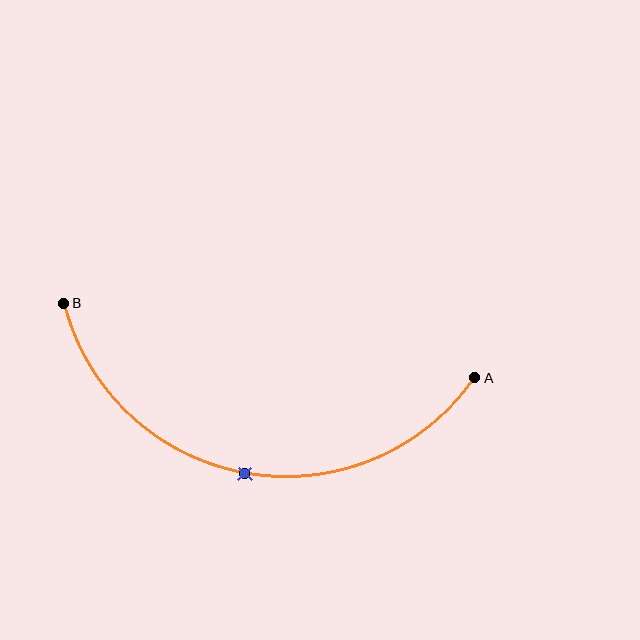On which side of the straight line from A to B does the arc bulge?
The arc bulges below the straight line connecting A and B.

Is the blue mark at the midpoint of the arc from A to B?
Yes. The blue mark lies on the arc at equal arc-length from both A and B — it is the arc midpoint.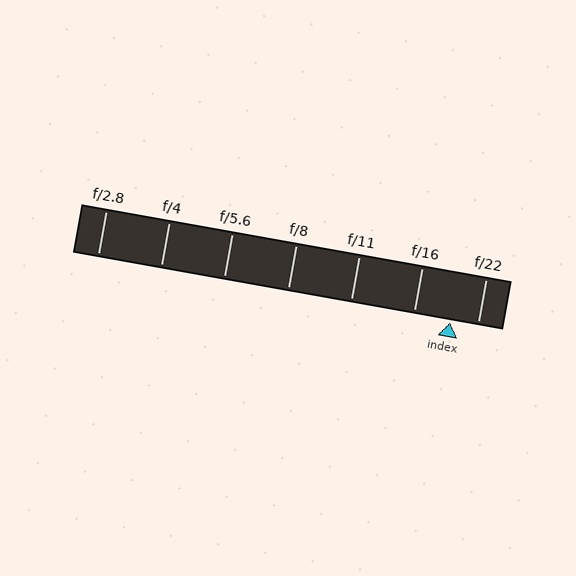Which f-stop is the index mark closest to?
The index mark is closest to f/22.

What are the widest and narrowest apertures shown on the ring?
The widest aperture shown is f/2.8 and the narrowest is f/22.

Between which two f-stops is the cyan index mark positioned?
The index mark is between f/16 and f/22.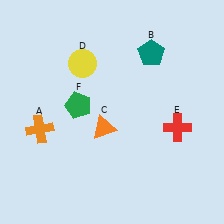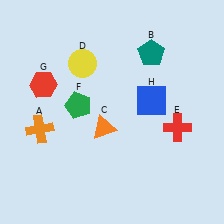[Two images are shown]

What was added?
A red hexagon (G), a blue square (H) were added in Image 2.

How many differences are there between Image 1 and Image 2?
There are 2 differences between the two images.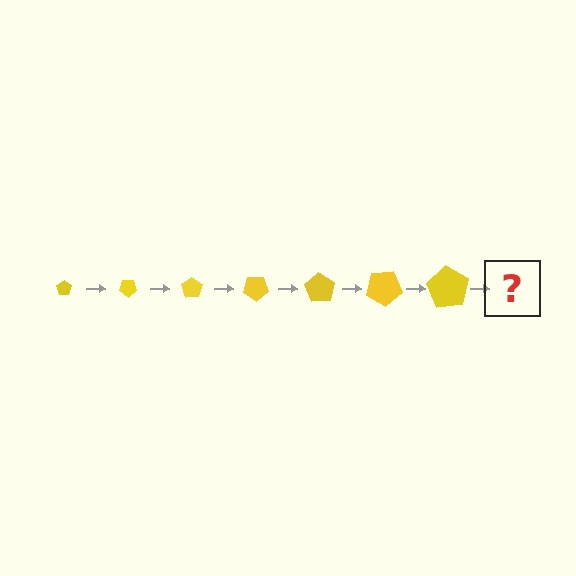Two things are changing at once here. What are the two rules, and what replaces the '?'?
The two rules are that the pentagon grows larger each step and it rotates 35 degrees each step. The '?' should be a pentagon, larger than the previous one and rotated 245 degrees from the start.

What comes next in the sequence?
The next element should be a pentagon, larger than the previous one and rotated 245 degrees from the start.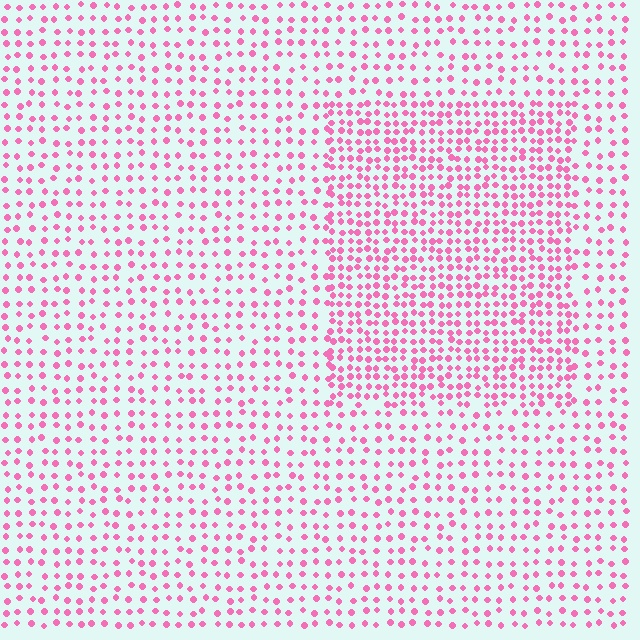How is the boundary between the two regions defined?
The boundary is defined by a change in element density (approximately 1.8x ratio). All elements are the same color, size, and shape.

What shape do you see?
I see a rectangle.